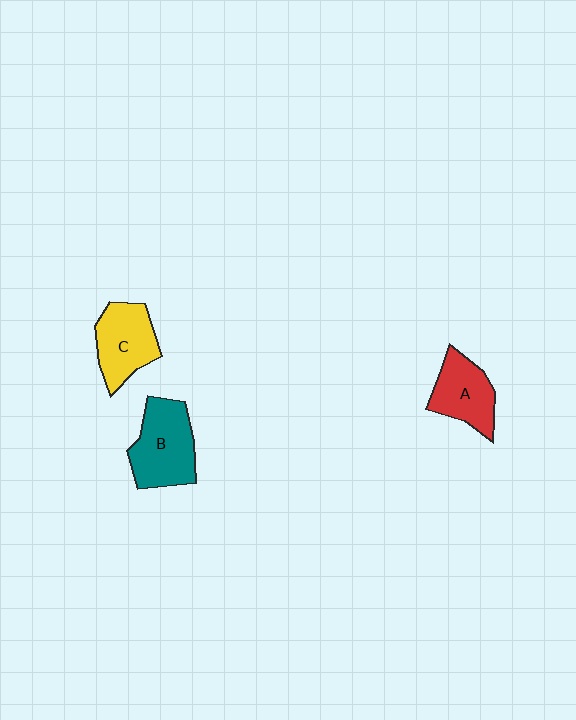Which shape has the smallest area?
Shape A (red).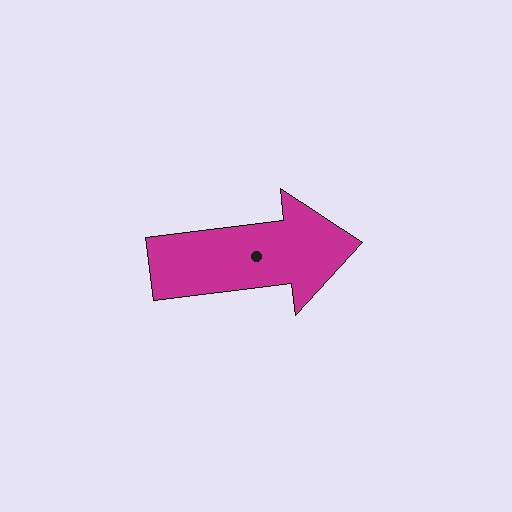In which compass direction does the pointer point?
East.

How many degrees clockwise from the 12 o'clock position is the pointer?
Approximately 83 degrees.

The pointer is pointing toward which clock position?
Roughly 3 o'clock.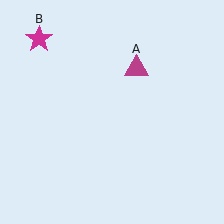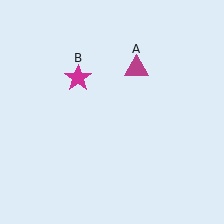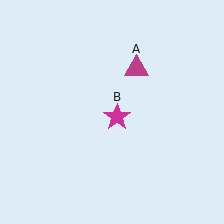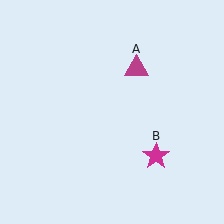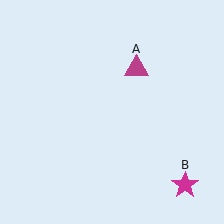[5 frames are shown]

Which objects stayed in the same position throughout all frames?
Magenta triangle (object A) remained stationary.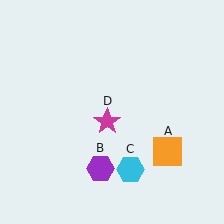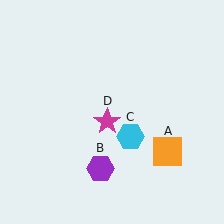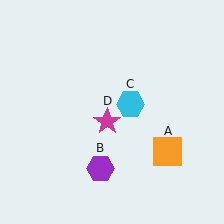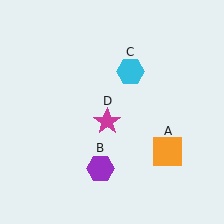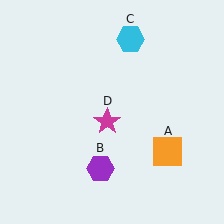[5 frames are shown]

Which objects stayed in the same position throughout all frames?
Orange square (object A) and purple hexagon (object B) and magenta star (object D) remained stationary.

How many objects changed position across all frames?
1 object changed position: cyan hexagon (object C).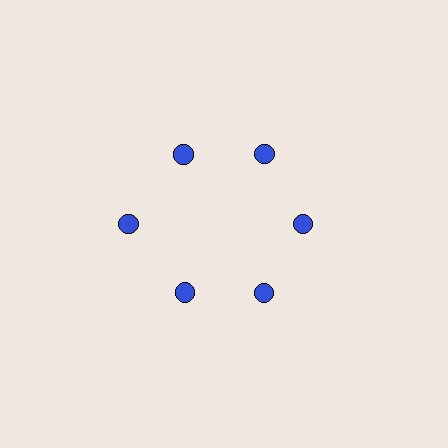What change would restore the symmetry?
The symmetry would be restored by moving it inward, back onto the ring so that all 6 circles sit at equal angles and equal distance from the center.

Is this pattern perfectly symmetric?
No. The 6 blue circles are arranged in a ring, but one element near the 9 o'clock position is pushed outward from the center, breaking the 6-fold rotational symmetry.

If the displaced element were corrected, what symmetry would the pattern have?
It would have 6-fold rotational symmetry — the pattern would map onto itself every 60 degrees.